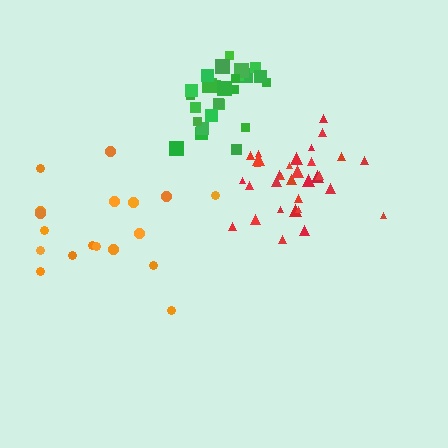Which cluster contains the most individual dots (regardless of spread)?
Red (32).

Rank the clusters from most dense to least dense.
green, red, orange.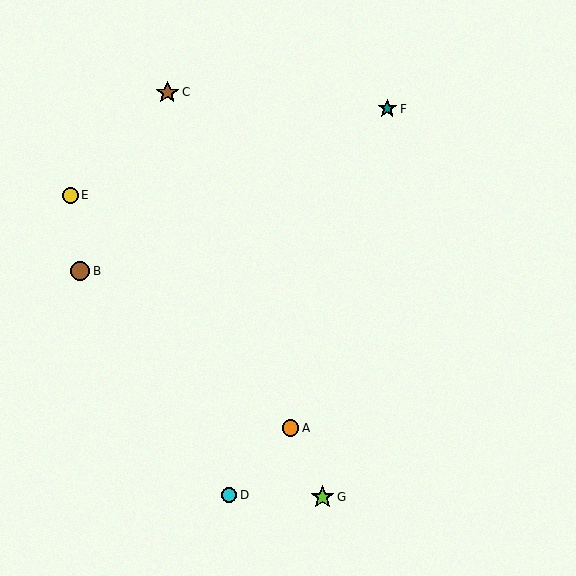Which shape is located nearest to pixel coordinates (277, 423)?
The orange circle (labeled A) at (291, 428) is nearest to that location.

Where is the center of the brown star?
The center of the brown star is at (167, 93).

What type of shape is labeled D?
Shape D is a cyan circle.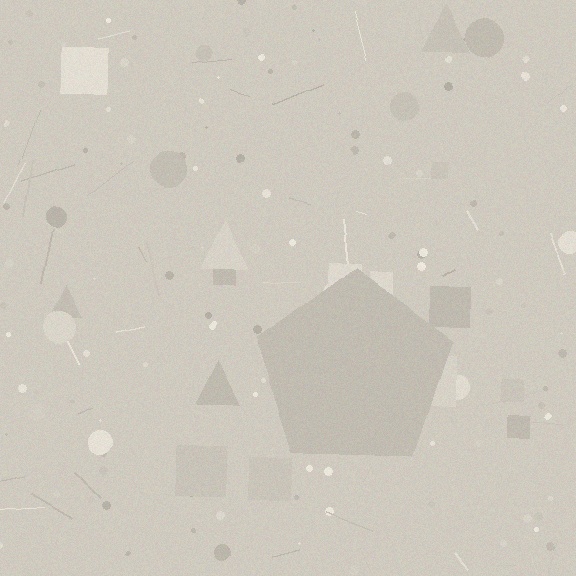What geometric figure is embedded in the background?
A pentagon is embedded in the background.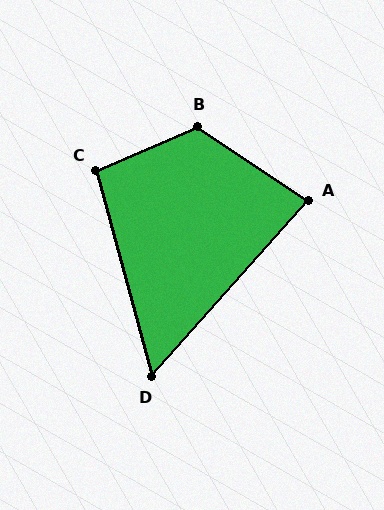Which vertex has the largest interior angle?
B, at approximately 123 degrees.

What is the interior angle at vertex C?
Approximately 98 degrees (obtuse).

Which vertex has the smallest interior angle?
D, at approximately 57 degrees.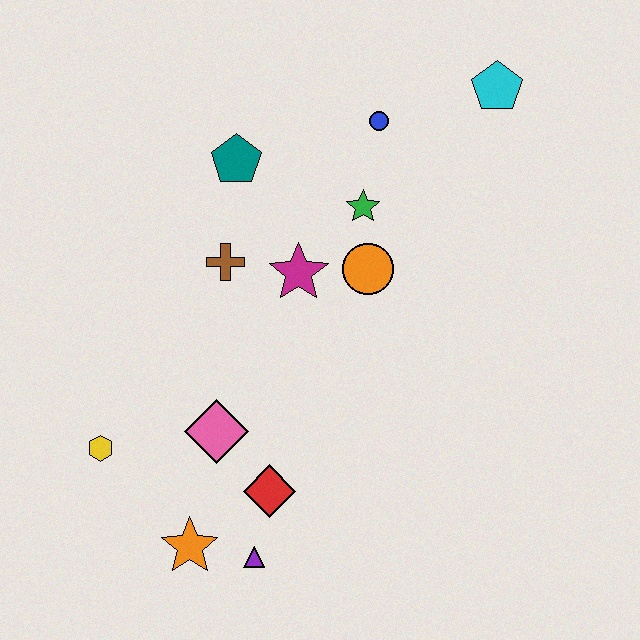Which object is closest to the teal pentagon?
The brown cross is closest to the teal pentagon.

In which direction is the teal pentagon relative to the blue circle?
The teal pentagon is to the left of the blue circle.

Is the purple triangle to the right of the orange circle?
No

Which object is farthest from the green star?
The orange star is farthest from the green star.